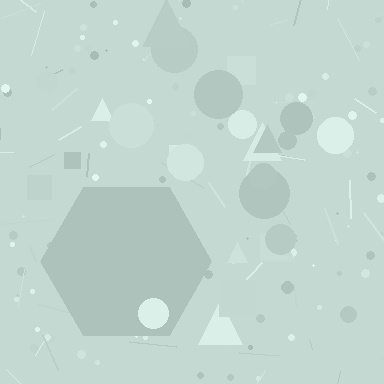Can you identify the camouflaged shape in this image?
The camouflaged shape is a hexagon.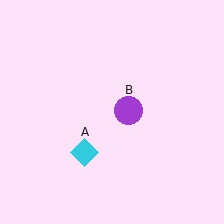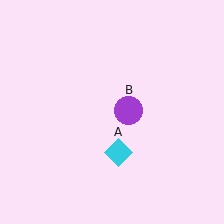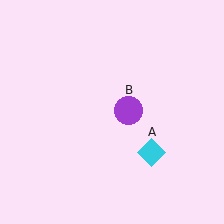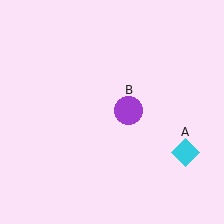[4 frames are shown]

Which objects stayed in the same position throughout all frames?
Purple circle (object B) remained stationary.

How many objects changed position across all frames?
1 object changed position: cyan diamond (object A).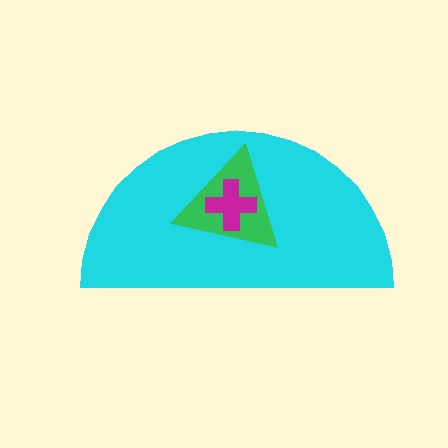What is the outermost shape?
The cyan semicircle.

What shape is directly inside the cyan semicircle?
The green triangle.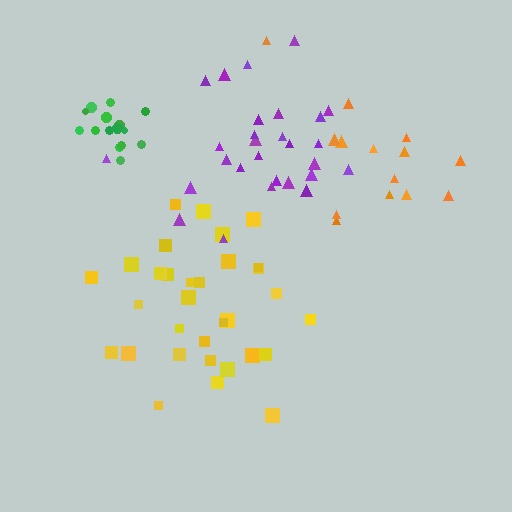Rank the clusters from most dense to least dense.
green, purple, yellow, orange.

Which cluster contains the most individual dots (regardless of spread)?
Yellow (33).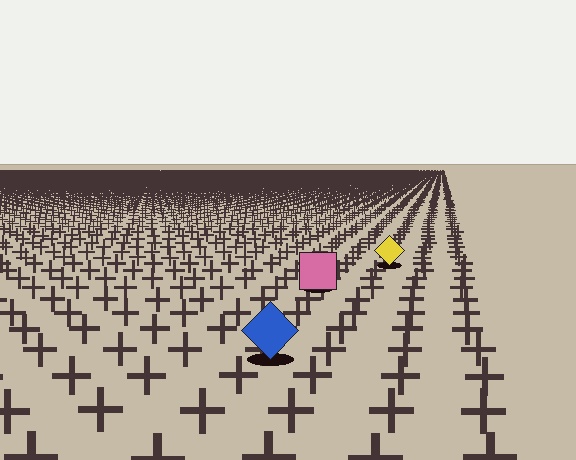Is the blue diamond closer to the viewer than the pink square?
Yes. The blue diamond is closer — you can tell from the texture gradient: the ground texture is coarser near it.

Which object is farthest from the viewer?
The yellow diamond is farthest from the viewer. It appears smaller and the ground texture around it is denser.